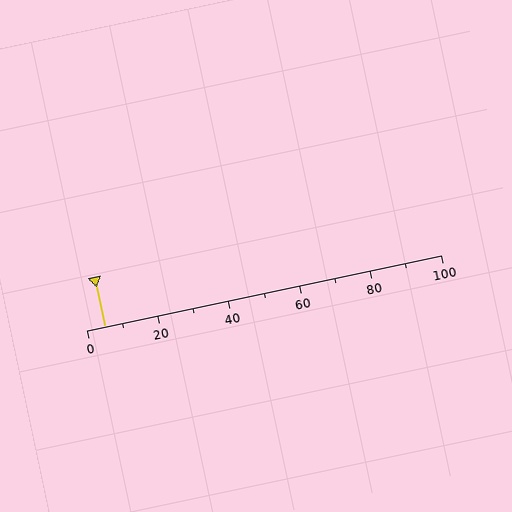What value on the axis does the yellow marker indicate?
The marker indicates approximately 5.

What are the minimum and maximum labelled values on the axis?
The axis runs from 0 to 100.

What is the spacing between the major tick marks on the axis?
The major ticks are spaced 20 apart.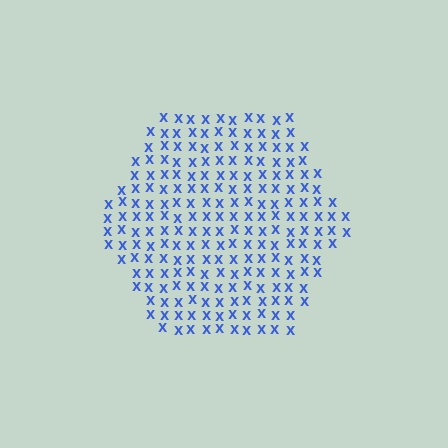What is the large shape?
The large shape is a hexagon.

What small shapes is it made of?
It is made of small letter X's.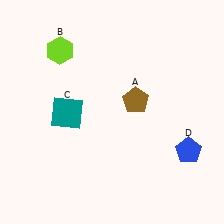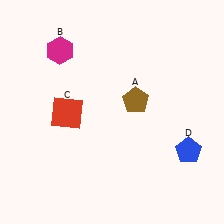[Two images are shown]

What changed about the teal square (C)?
In Image 1, C is teal. In Image 2, it changed to red.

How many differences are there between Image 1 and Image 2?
There are 2 differences between the two images.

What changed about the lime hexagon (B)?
In Image 1, B is lime. In Image 2, it changed to magenta.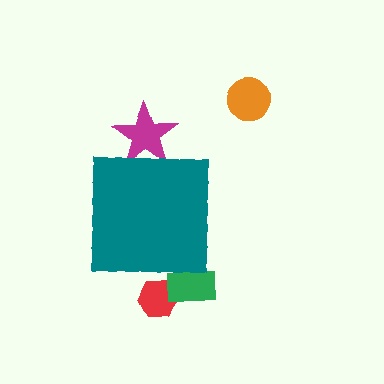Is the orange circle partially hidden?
No, the orange circle is fully visible.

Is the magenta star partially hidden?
Yes, the magenta star is partially hidden behind the teal square.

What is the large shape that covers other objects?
A teal square.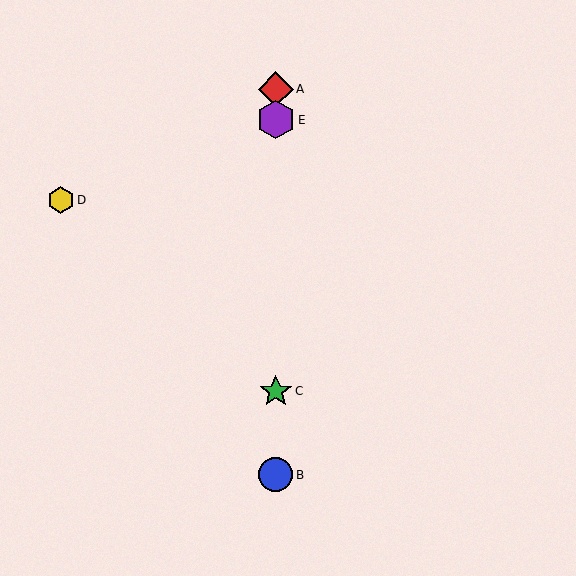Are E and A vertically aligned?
Yes, both are at x≈276.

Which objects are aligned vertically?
Objects A, B, C, E are aligned vertically.